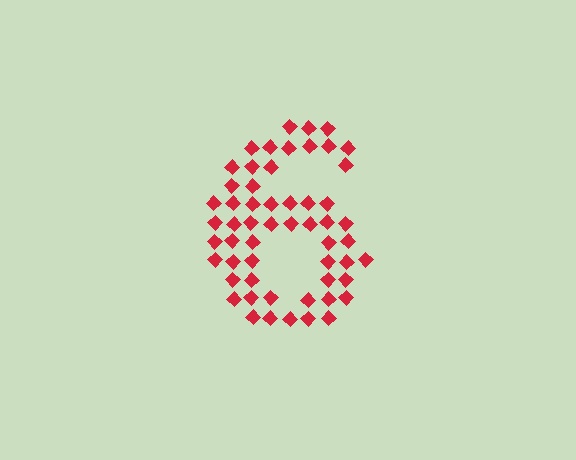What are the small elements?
The small elements are diamonds.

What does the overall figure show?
The overall figure shows the digit 6.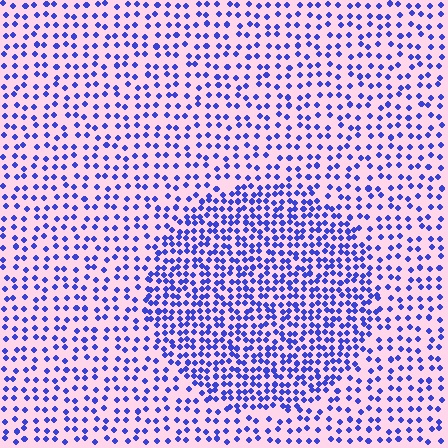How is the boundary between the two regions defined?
The boundary is defined by a change in element density (approximately 1.9x ratio). All elements are the same color, size, and shape.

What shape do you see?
I see a circle.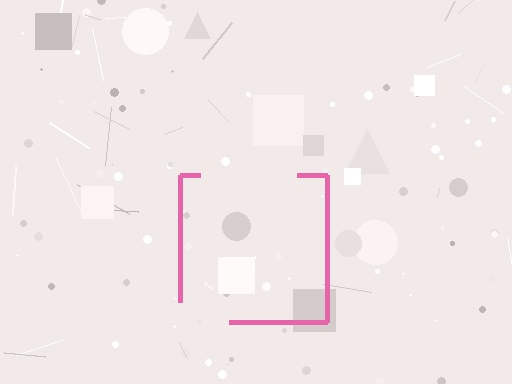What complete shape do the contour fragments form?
The contour fragments form a square.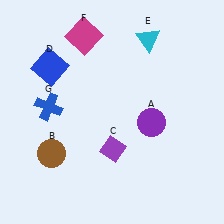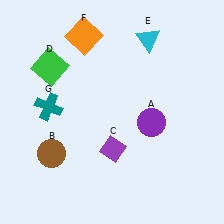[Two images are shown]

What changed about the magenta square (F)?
In Image 1, F is magenta. In Image 2, it changed to orange.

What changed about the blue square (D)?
In Image 1, D is blue. In Image 2, it changed to green.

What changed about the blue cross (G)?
In Image 1, G is blue. In Image 2, it changed to teal.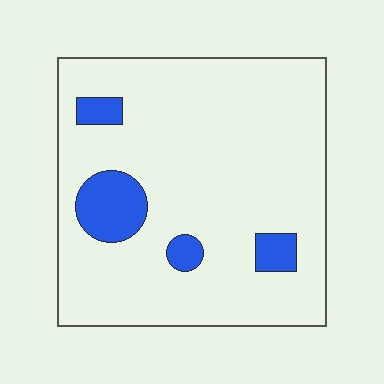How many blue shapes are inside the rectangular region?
4.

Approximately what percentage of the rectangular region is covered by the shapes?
Approximately 10%.